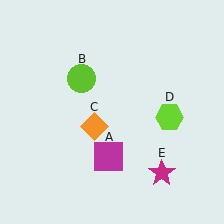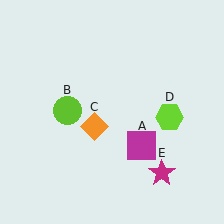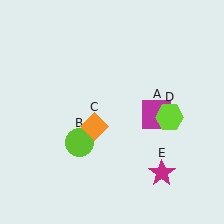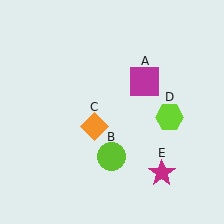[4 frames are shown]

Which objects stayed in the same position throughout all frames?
Orange diamond (object C) and lime hexagon (object D) and magenta star (object E) remained stationary.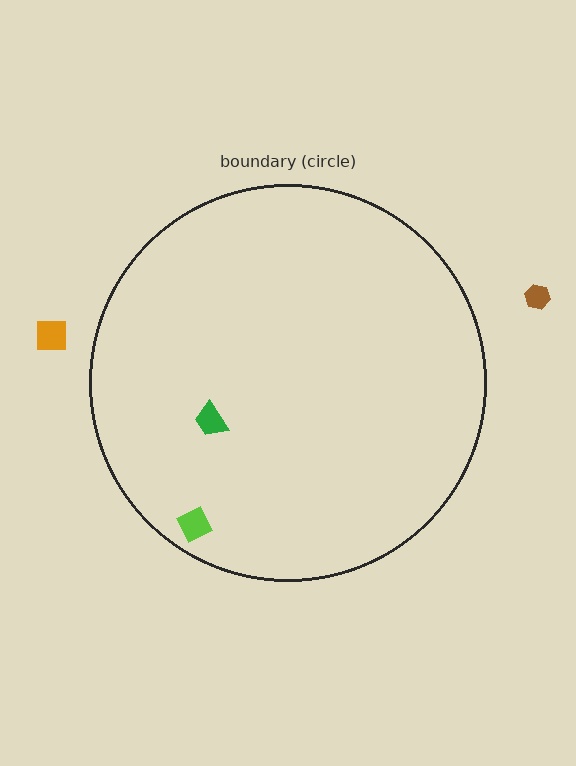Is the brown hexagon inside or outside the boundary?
Outside.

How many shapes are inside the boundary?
2 inside, 2 outside.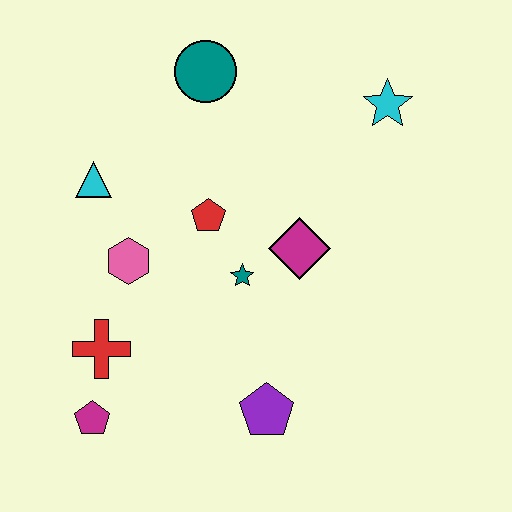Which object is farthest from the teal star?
The cyan star is farthest from the teal star.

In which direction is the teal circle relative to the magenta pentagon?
The teal circle is above the magenta pentagon.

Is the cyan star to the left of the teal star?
No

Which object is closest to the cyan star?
The magenta diamond is closest to the cyan star.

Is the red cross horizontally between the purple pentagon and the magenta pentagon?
Yes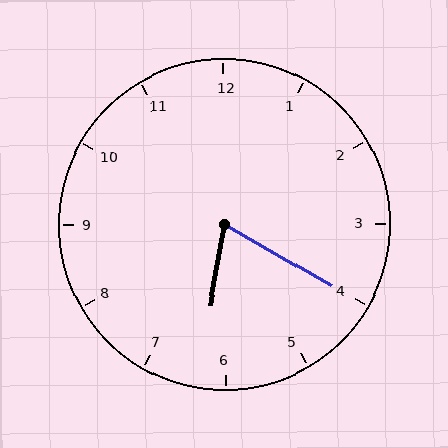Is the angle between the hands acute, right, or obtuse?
It is acute.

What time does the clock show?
6:20.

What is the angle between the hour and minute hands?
Approximately 70 degrees.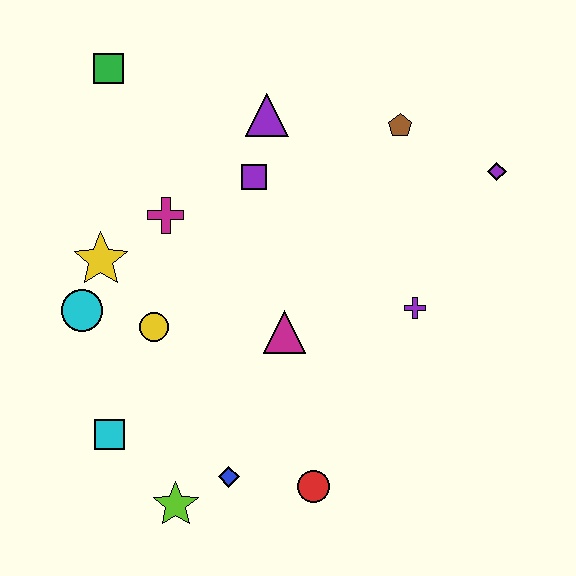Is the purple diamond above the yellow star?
Yes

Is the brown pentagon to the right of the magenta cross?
Yes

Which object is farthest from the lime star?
The purple diamond is farthest from the lime star.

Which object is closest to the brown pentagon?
The purple diamond is closest to the brown pentagon.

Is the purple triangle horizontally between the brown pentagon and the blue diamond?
Yes